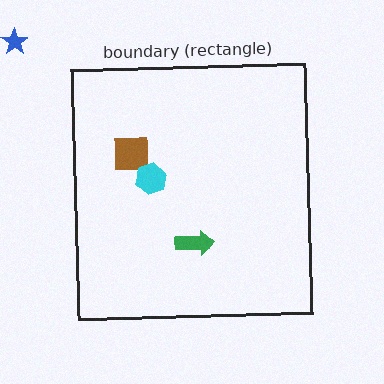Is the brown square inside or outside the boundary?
Inside.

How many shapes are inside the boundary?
3 inside, 1 outside.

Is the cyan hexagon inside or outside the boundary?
Inside.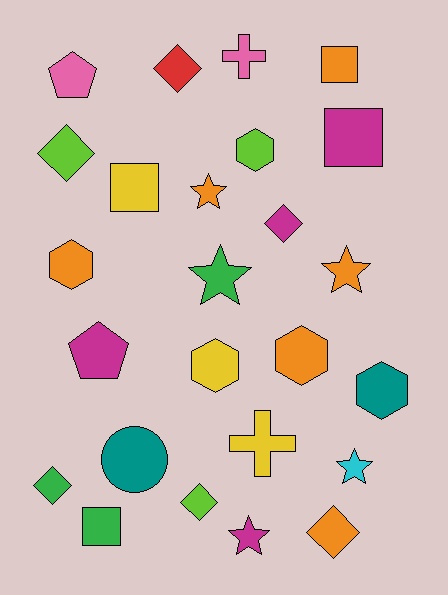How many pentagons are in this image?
There are 2 pentagons.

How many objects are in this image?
There are 25 objects.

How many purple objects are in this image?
There are no purple objects.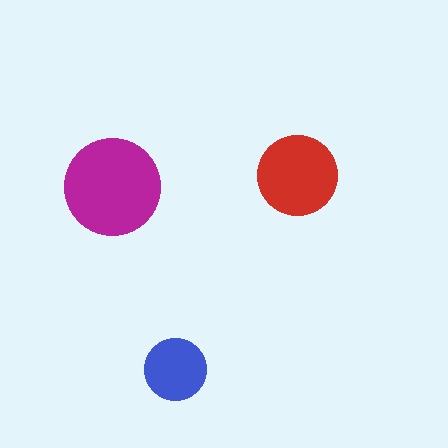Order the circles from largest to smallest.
the magenta one, the red one, the blue one.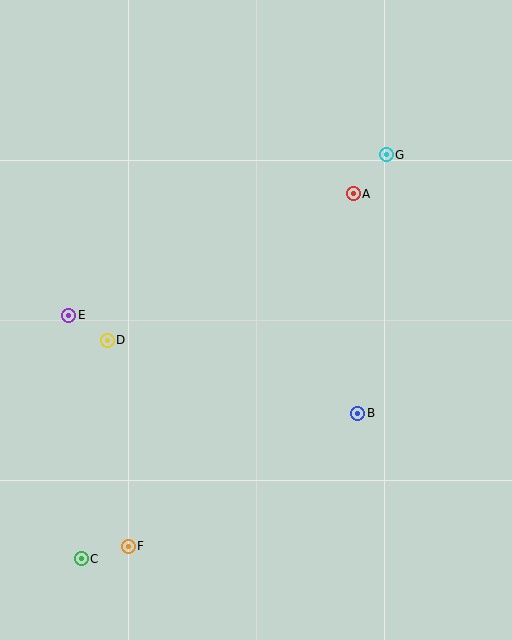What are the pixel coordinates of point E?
Point E is at (69, 315).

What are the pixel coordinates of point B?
Point B is at (358, 413).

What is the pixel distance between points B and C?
The distance between B and C is 313 pixels.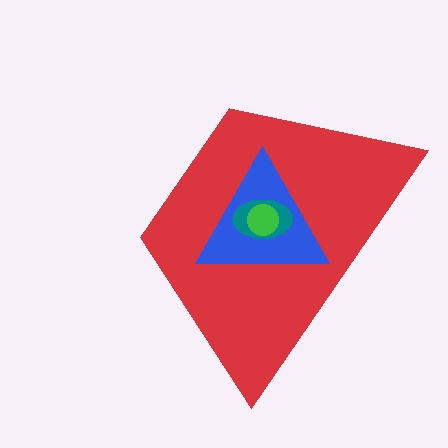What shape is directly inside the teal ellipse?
The green circle.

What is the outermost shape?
The red trapezoid.